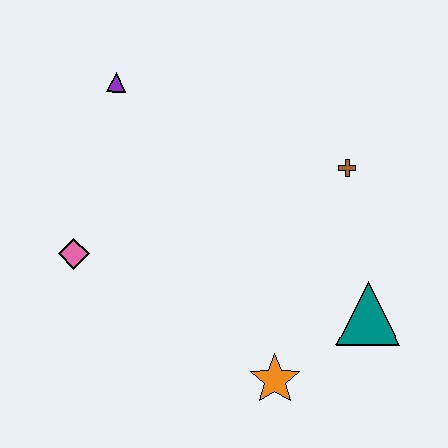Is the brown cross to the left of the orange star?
No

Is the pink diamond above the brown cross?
No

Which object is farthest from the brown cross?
The pink diamond is farthest from the brown cross.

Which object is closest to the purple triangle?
The pink diamond is closest to the purple triangle.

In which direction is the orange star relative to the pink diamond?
The orange star is to the right of the pink diamond.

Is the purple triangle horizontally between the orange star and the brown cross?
No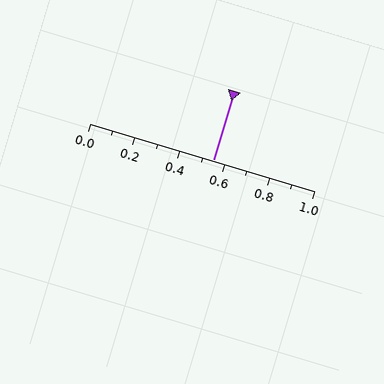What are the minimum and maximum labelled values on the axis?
The axis runs from 0.0 to 1.0.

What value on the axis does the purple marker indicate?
The marker indicates approximately 0.55.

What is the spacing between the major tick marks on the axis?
The major ticks are spaced 0.2 apart.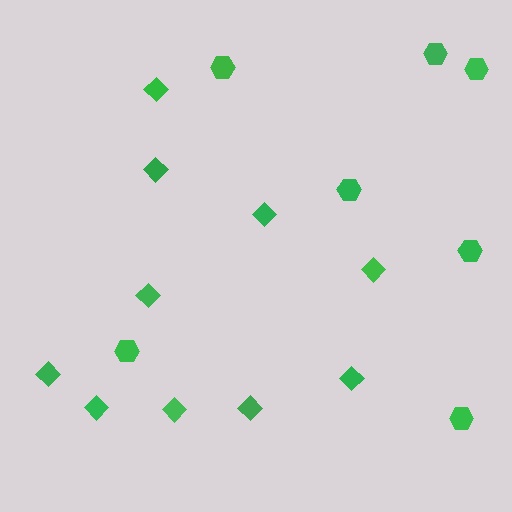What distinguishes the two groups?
There are 2 groups: one group of hexagons (7) and one group of diamonds (10).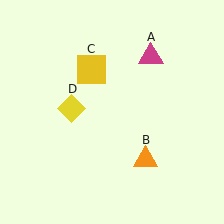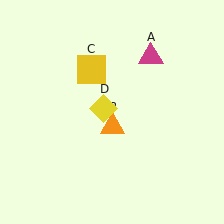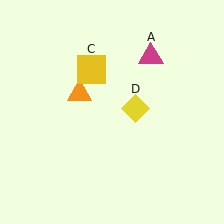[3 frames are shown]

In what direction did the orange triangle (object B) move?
The orange triangle (object B) moved up and to the left.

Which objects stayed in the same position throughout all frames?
Magenta triangle (object A) and yellow square (object C) remained stationary.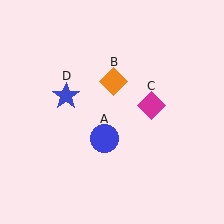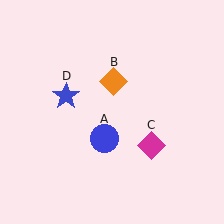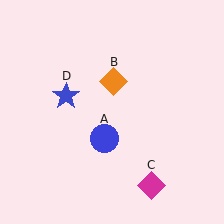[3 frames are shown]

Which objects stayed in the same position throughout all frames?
Blue circle (object A) and orange diamond (object B) and blue star (object D) remained stationary.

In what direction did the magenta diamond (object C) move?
The magenta diamond (object C) moved down.